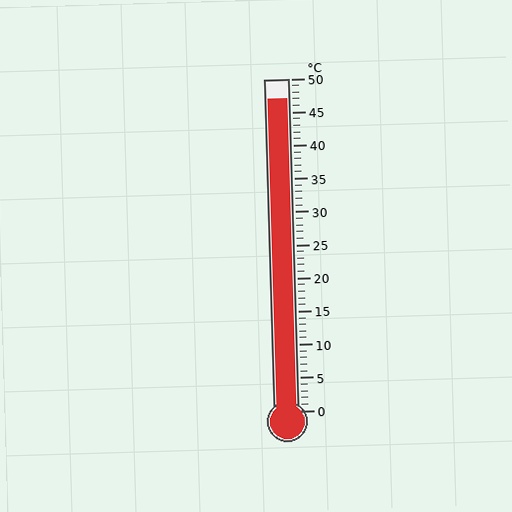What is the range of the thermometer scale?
The thermometer scale ranges from 0°C to 50°C.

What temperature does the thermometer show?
The thermometer shows approximately 47°C.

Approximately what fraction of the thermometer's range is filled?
The thermometer is filled to approximately 95% of its range.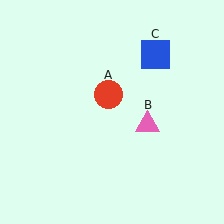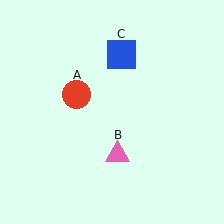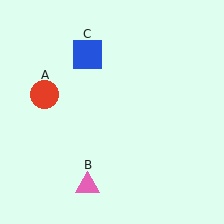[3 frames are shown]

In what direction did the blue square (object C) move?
The blue square (object C) moved left.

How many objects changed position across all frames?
3 objects changed position: red circle (object A), pink triangle (object B), blue square (object C).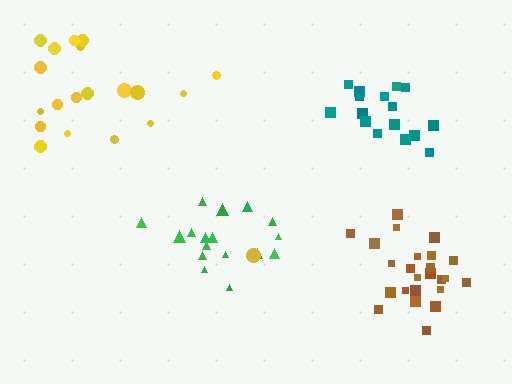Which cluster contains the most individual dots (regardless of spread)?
Yellow (25).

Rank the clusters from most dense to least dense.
brown, teal, green, yellow.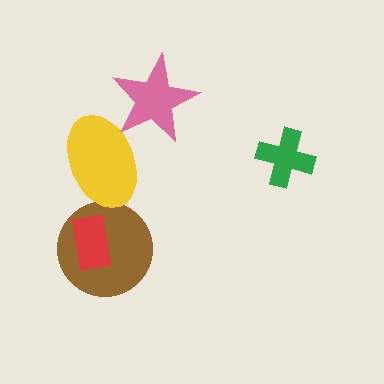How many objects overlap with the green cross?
0 objects overlap with the green cross.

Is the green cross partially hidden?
No, no other shape covers it.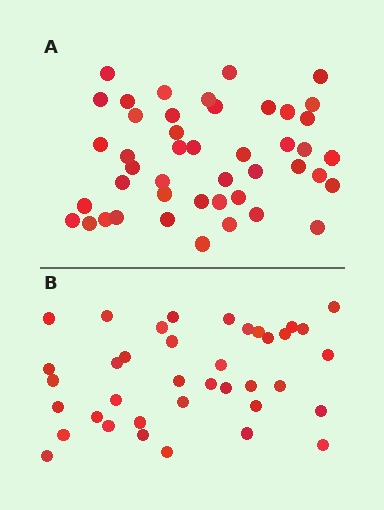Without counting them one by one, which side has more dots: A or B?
Region A (the top region) has more dots.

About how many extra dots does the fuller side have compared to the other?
Region A has roughly 8 or so more dots than region B.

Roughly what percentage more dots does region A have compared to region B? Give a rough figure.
About 20% more.